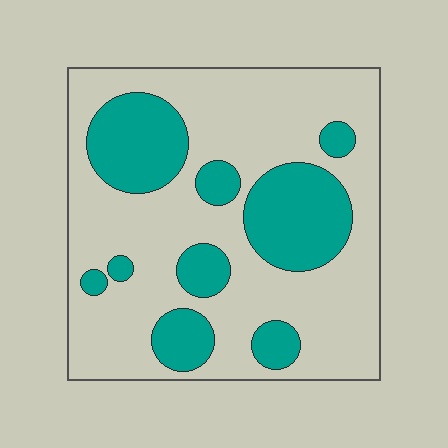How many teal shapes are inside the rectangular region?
9.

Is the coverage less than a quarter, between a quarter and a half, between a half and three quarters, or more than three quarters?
Between a quarter and a half.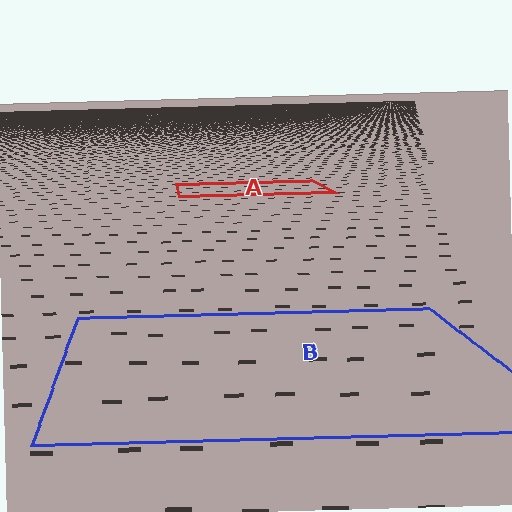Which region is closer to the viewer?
Region B is closer. The texture elements there are larger and more spread out.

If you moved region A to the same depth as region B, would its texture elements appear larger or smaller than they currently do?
They would appear larger. At a closer depth, the same texture elements are projected at a bigger on-screen size.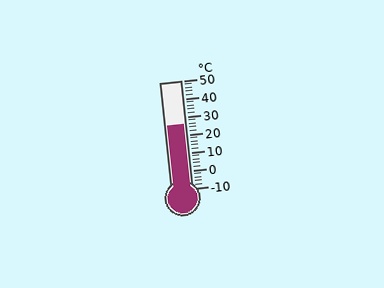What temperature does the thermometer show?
The thermometer shows approximately 26°C.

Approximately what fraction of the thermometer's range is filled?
The thermometer is filled to approximately 60% of its range.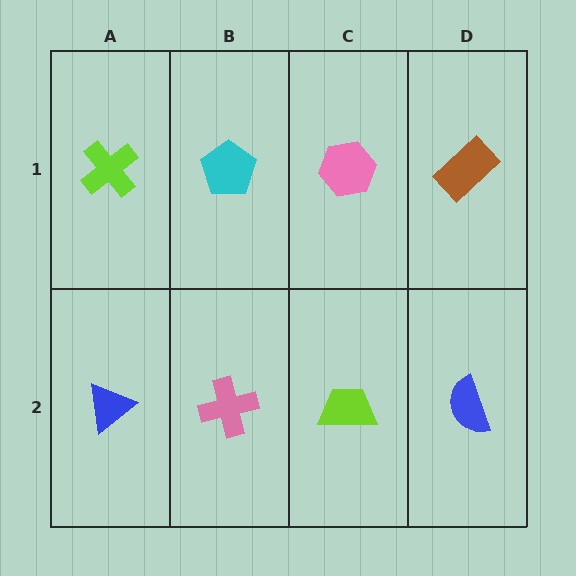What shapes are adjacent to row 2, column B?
A cyan pentagon (row 1, column B), a blue triangle (row 2, column A), a lime trapezoid (row 2, column C).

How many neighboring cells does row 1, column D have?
2.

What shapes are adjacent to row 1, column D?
A blue semicircle (row 2, column D), a pink hexagon (row 1, column C).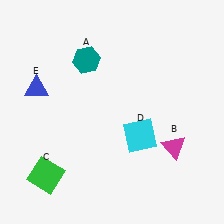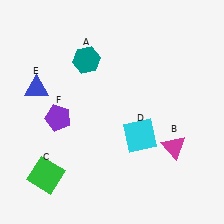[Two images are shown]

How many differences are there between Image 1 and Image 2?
There is 1 difference between the two images.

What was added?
A purple pentagon (F) was added in Image 2.